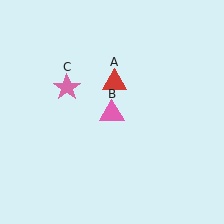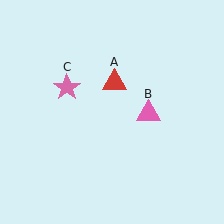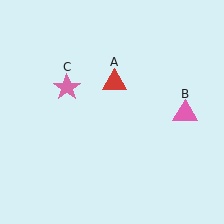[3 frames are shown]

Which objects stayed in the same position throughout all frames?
Red triangle (object A) and pink star (object C) remained stationary.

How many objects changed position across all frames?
1 object changed position: pink triangle (object B).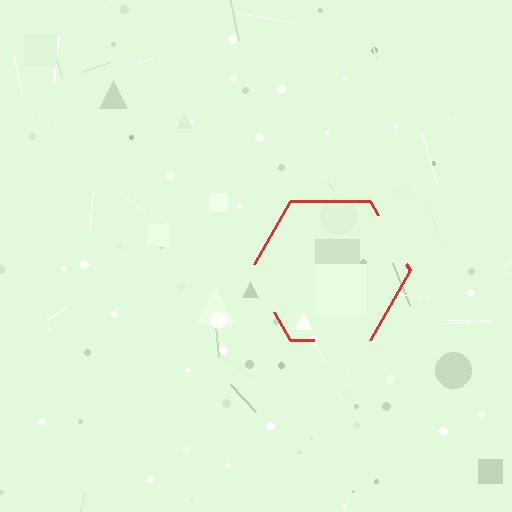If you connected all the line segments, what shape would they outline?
They would outline a hexagon.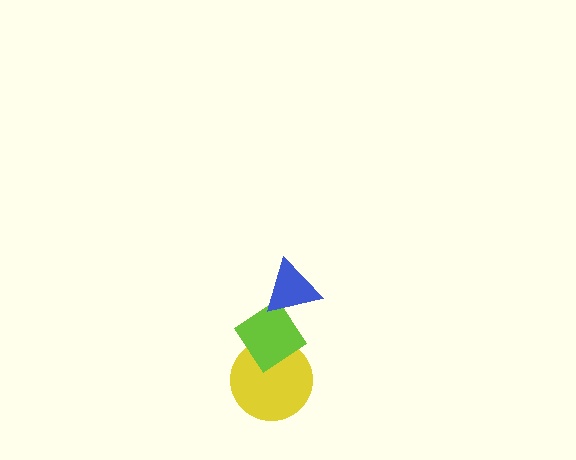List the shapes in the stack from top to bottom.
From top to bottom: the blue triangle, the lime diamond, the yellow circle.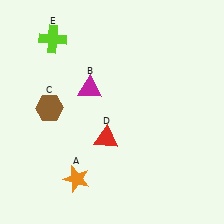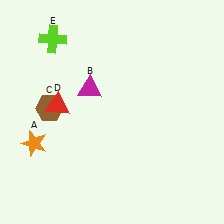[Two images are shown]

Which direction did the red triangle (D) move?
The red triangle (D) moved left.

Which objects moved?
The objects that moved are: the orange star (A), the red triangle (D).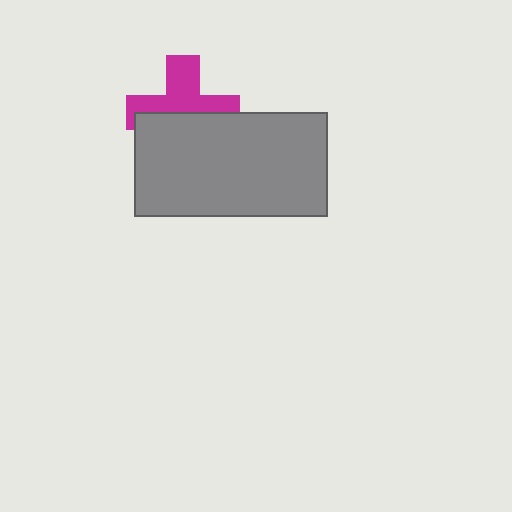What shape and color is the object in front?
The object in front is a gray rectangle.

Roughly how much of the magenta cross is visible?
About half of it is visible (roughly 50%).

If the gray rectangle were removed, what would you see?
You would see the complete magenta cross.